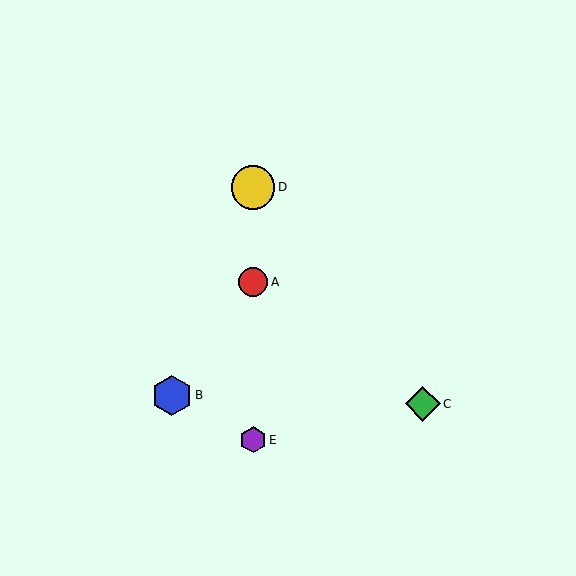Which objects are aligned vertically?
Objects A, D, E are aligned vertically.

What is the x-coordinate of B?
Object B is at x≈172.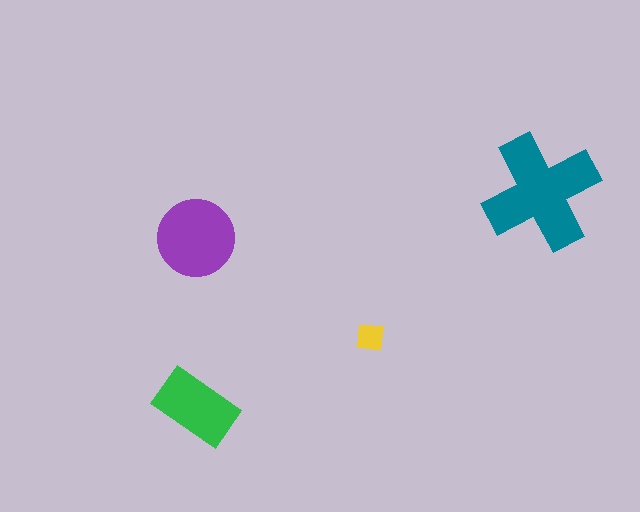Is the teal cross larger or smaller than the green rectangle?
Larger.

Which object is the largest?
The teal cross.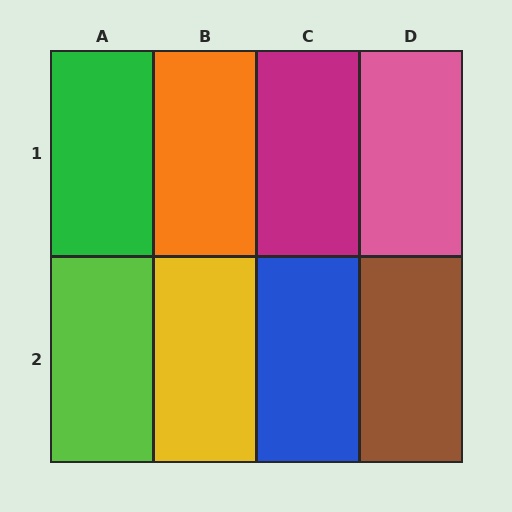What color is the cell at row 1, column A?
Green.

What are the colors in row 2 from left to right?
Lime, yellow, blue, brown.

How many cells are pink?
1 cell is pink.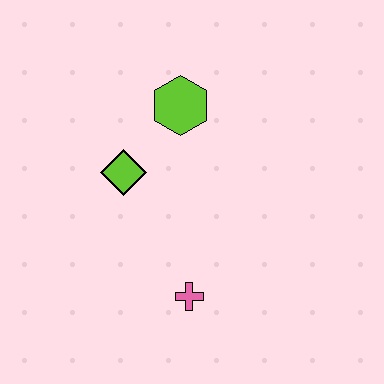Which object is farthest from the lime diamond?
The pink cross is farthest from the lime diamond.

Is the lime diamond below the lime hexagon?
Yes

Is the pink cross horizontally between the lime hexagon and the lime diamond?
No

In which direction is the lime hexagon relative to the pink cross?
The lime hexagon is above the pink cross.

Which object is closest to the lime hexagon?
The lime diamond is closest to the lime hexagon.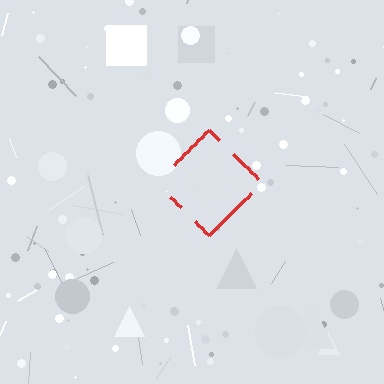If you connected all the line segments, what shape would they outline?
They would outline a diamond.